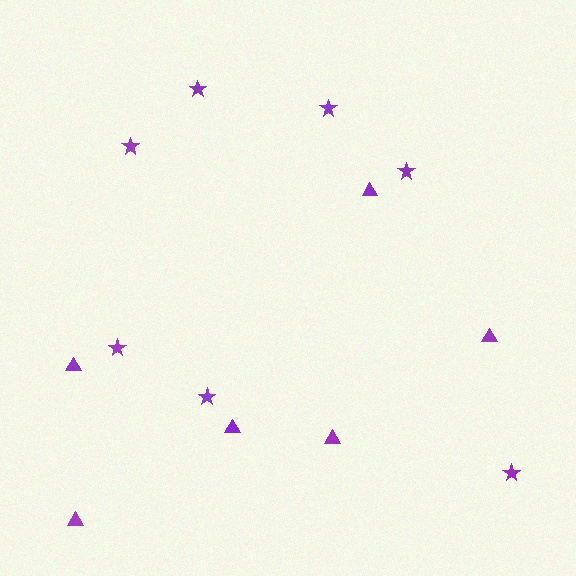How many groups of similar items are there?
There are 2 groups: one group of stars (7) and one group of triangles (6).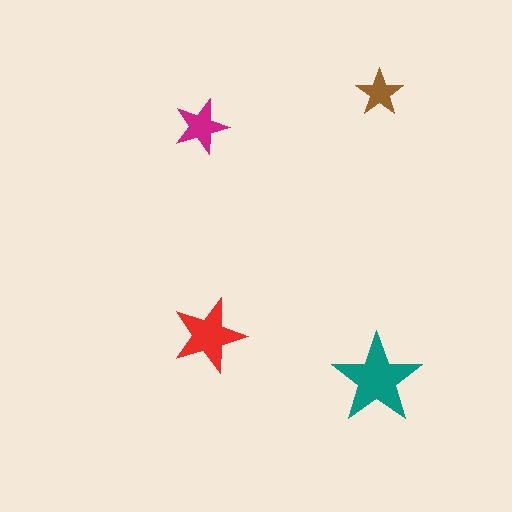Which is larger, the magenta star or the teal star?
The teal one.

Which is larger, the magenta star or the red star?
The red one.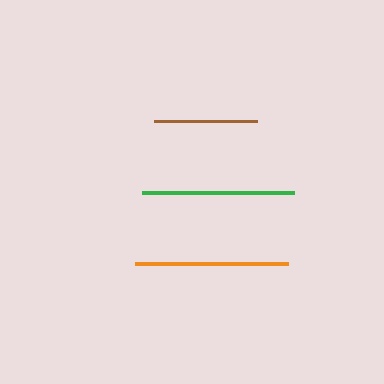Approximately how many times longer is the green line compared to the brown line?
The green line is approximately 1.5 times the length of the brown line.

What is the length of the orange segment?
The orange segment is approximately 153 pixels long.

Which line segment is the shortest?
The brown line is the shortest at approximately 102 pixels.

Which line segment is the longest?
The orange line is the longest at approximately 153 pixels.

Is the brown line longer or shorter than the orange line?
The orange line is longer than the brown line.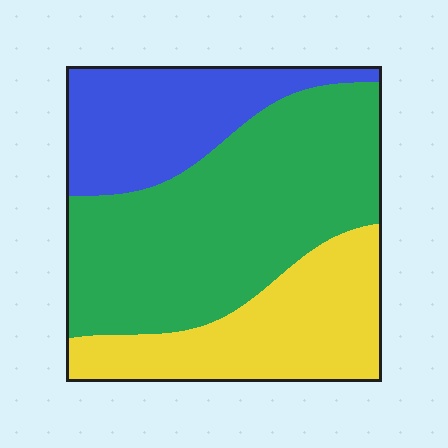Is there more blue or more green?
Green.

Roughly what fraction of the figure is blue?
Blue takes up about one quarter (1/4) of the figure.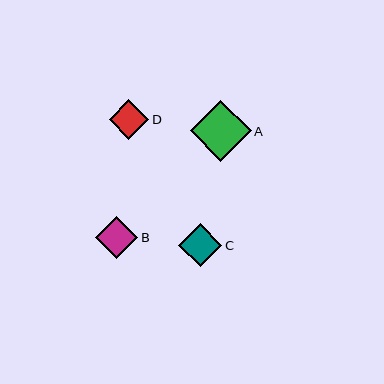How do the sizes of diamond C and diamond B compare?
Diamond C and diamond B are approximately the same size.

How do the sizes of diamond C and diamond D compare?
Diamond C and diamond D are approximately the same size.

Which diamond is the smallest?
Diamond D is the smallest with a size of approximately 39 pixels.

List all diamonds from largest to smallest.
From largest to smallest: A, C, B, D.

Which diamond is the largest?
Diamond A is the largest with a size of approximately 61 pixels.